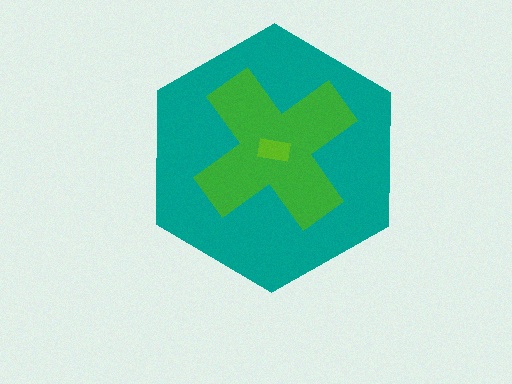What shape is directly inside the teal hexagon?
The green cross.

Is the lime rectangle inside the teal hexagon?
Yes.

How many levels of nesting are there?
3.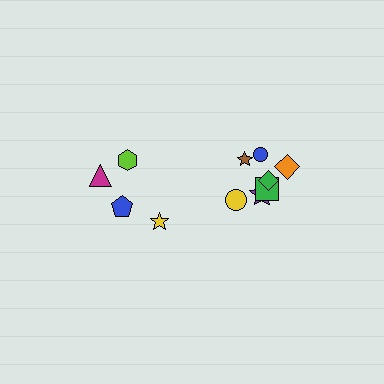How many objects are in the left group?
There are 4 objects.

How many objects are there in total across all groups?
There are 11 objects.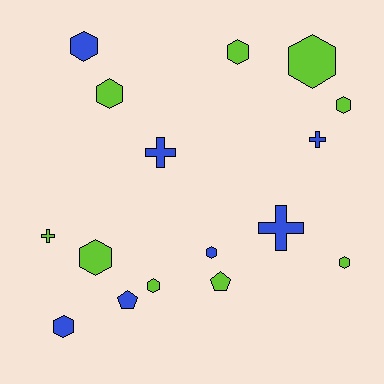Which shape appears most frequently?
Hexagon, with 10 objects.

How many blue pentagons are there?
There is 1 blue pentagon.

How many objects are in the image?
There are 16 objects.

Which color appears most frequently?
Lime, with 9 objects.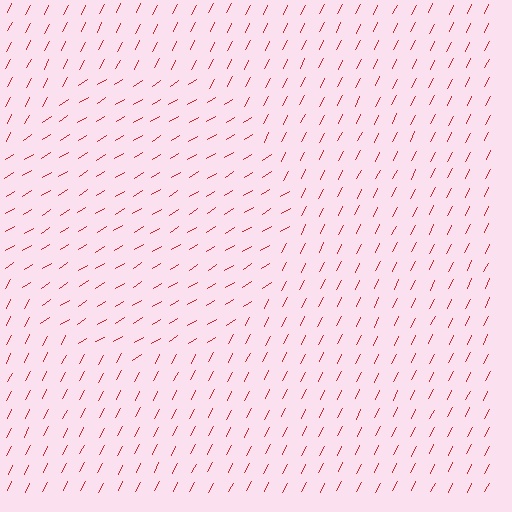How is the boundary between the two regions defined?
The boundary is defined purely by a change in line orientation (approximately 31 degrees difference). All lines are the same color and thickness.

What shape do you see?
I see a circle.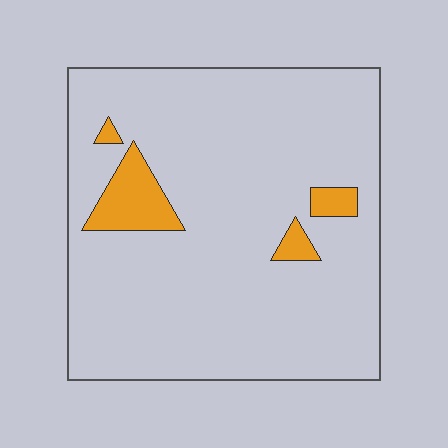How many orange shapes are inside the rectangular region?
4.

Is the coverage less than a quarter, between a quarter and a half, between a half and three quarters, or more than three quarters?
Less than a quarter.